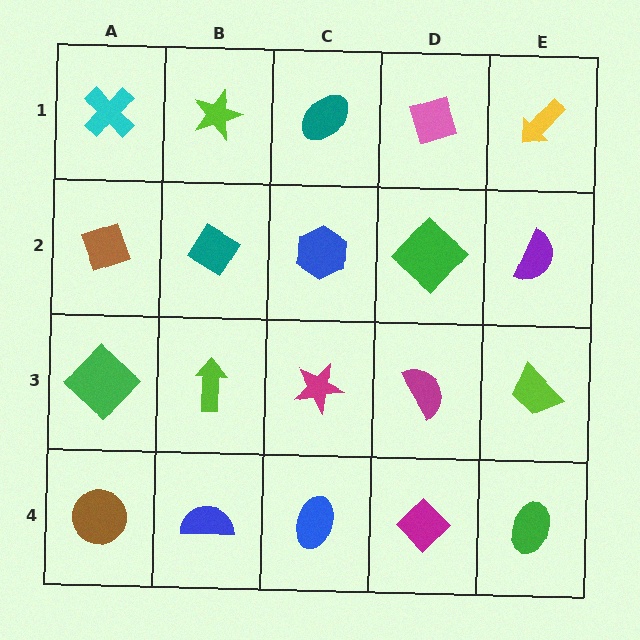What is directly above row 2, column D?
A pink diamond.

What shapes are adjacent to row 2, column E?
A yellow arrow (row 1, column E), a lime trapezoid (row 3, column E), a green diamond (row 2, column D).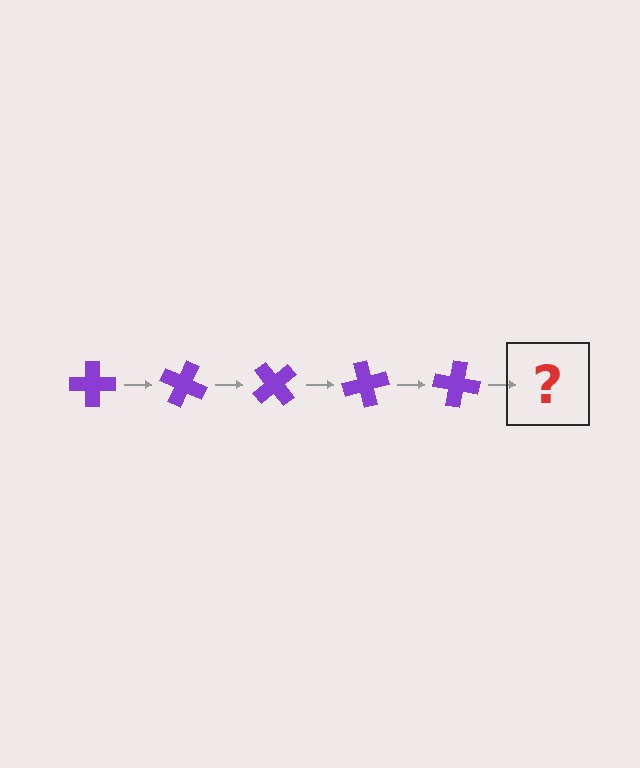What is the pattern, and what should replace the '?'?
The pattern is that the cross rotates 25 degrees each step. The '?' should be a purple cross rotated 125 degrees.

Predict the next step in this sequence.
The next step is a purple cross rotated 125 degrees.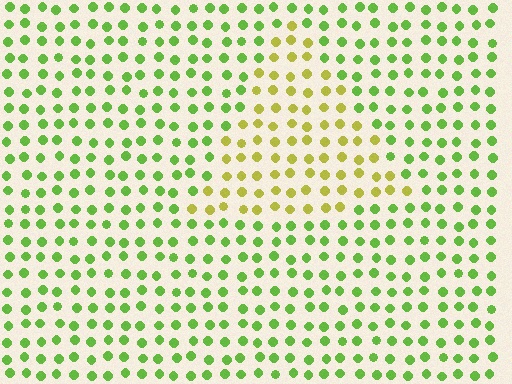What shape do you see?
I see a triangle.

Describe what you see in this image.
The image is filled with small lime elements in a uniform arrangement. A triangle-shaped region is visible where the elements are tinted to a slightly different hue, forming a subtle color boundary.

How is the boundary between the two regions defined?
The boundary is defined purely by a slight shift in hue (about 39 degrees). Spacing, size, and orientation are identical on both sides.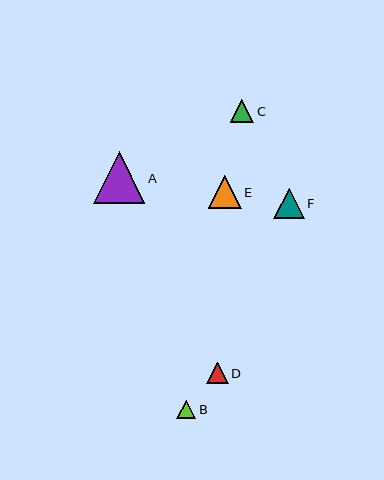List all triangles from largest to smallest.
From largest to smallest: A, E, F, C, D, B.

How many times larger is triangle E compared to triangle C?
Triangle E is approximately 1.4 times the size of triangle C.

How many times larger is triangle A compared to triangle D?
Triangle A is approximately 2.4 times the size of triangle D.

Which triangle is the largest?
Triangle A is the largest with a size of approximately 51 pixels.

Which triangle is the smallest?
Triangle B is the smallest with a size of approximately 19 pixels.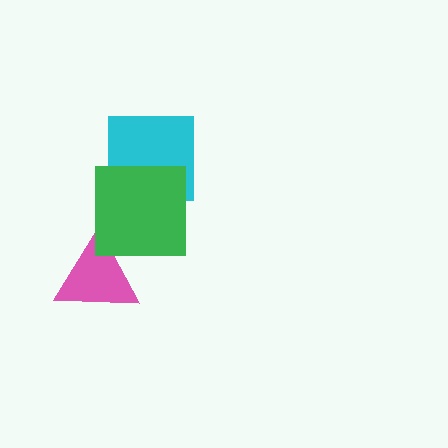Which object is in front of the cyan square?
The green square is in front of the cyan square.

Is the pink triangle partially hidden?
Yes, it is partially covered by another shape.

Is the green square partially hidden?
No, no other shape covers it.